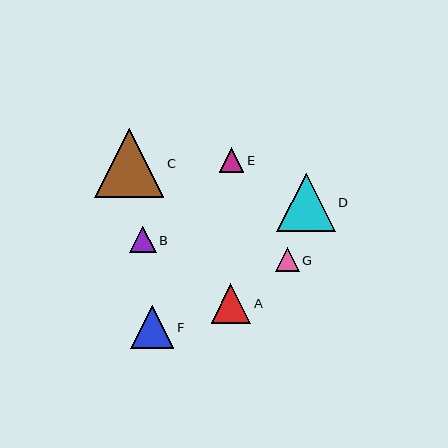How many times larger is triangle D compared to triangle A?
Triangle D is approximately 1.5 times the size of triangle A.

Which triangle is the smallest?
Triangle G is the smallest with a size of approximately 23 pixels.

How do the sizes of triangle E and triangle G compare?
Triangle E and triangle G are approximately the same size.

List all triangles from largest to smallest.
From largest to smallest: C, D, F, A, B, E, G.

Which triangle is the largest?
Triangle C is the largest with a size of approximately 69 pixels.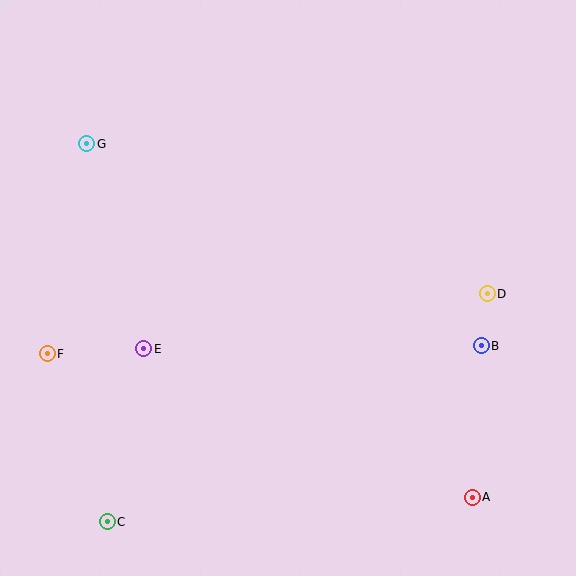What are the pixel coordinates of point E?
Point E is at (144, 349).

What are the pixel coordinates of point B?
Point B is at (481, 346).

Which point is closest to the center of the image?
Point E at (144, 349) is closest to the center.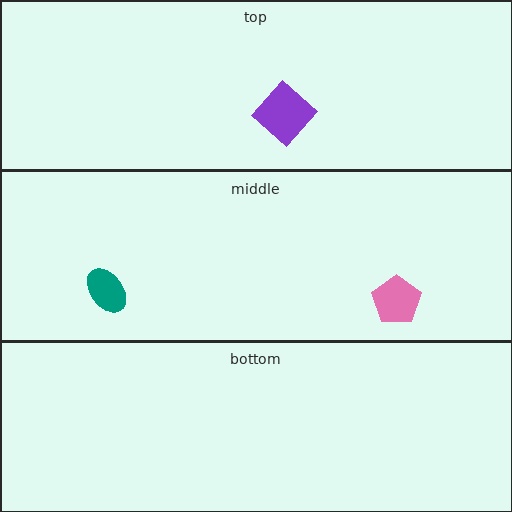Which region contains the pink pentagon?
The middle region.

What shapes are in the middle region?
The pink pentagon, the teal ellipse.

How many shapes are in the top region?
1.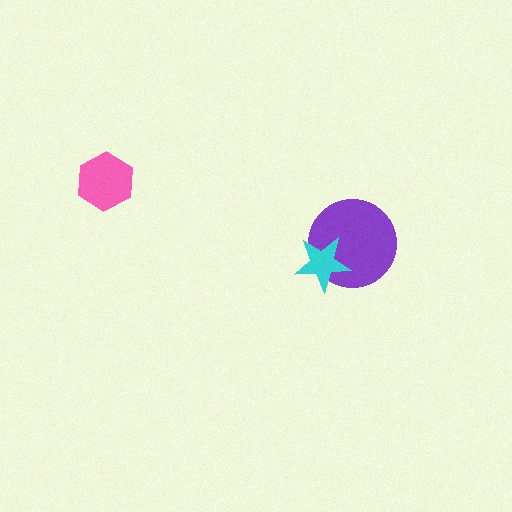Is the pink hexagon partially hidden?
No, no other shape covers it.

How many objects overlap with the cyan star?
1 object overlaps with the cyan star.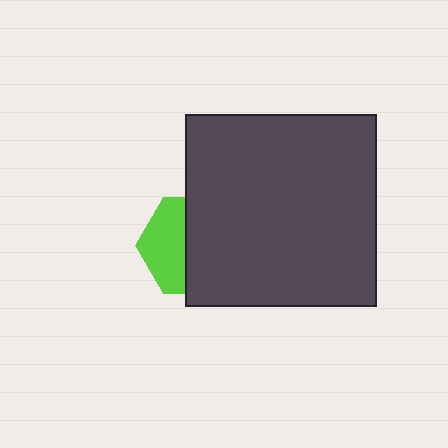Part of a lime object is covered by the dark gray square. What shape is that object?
It is a hexagon.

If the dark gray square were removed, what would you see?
You would see the complete lime hexagon.